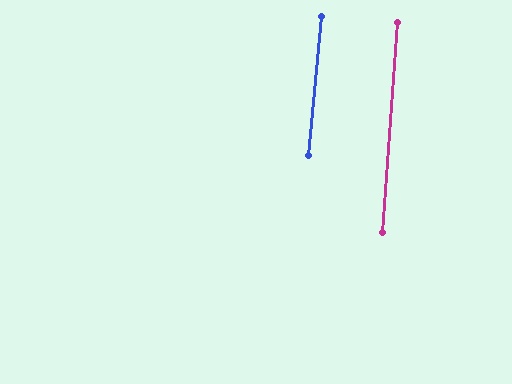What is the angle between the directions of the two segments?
Approximately 1 degree.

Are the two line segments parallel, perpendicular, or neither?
Parallel — their directions differ by only 0.8°.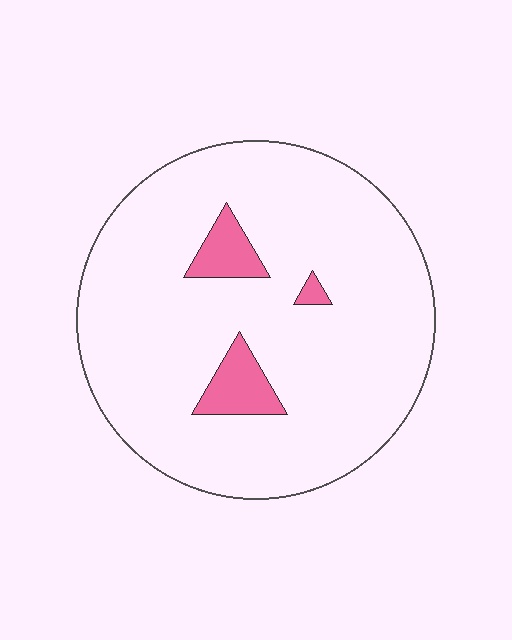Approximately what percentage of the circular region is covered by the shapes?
Approximately 10%.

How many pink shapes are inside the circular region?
3.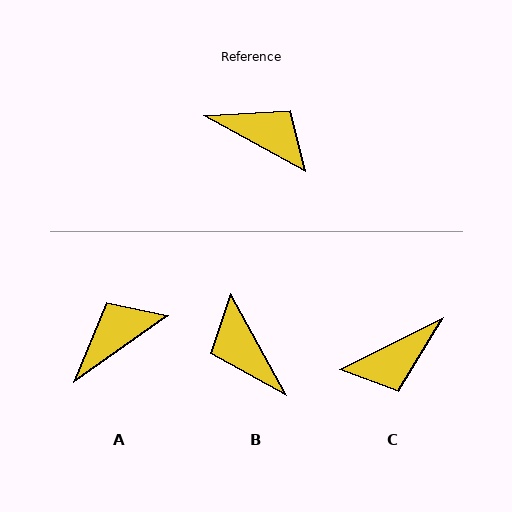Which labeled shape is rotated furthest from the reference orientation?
B, about 147 degrees away.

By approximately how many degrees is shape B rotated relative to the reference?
Approximately 147 degrees counter-clockwise.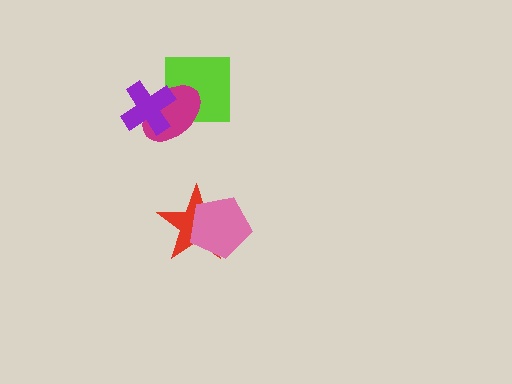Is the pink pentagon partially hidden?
No, no other shape covers it.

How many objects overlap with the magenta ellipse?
2 objects overlap with the magenta ellipse.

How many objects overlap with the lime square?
2 objects overlap with the lime square.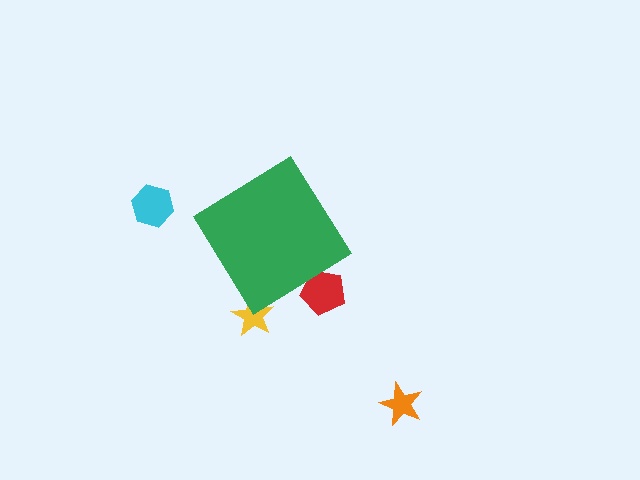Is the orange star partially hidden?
No, the orange star is fully visible.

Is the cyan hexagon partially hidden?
No, the cyan hexagon is fully visible.